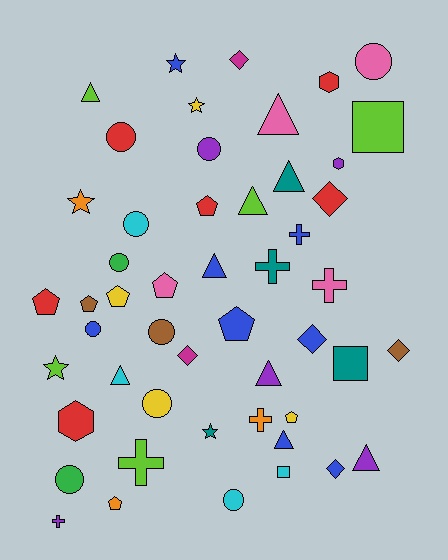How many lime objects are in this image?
There are 5 lime objects.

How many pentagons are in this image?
There are 8 pentagons.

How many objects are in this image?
There are 50 objects.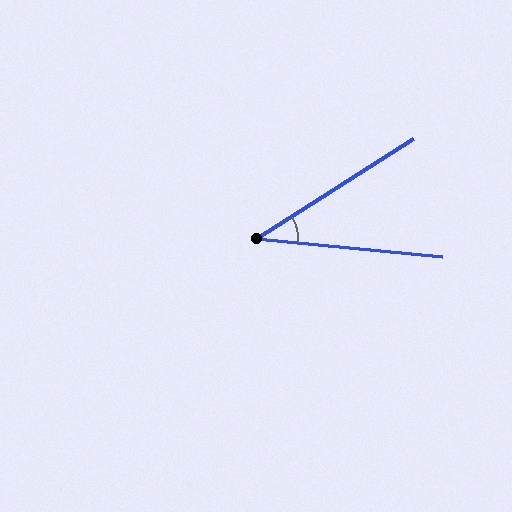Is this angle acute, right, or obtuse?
It is acute.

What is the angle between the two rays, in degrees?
Approximately 38 degrees.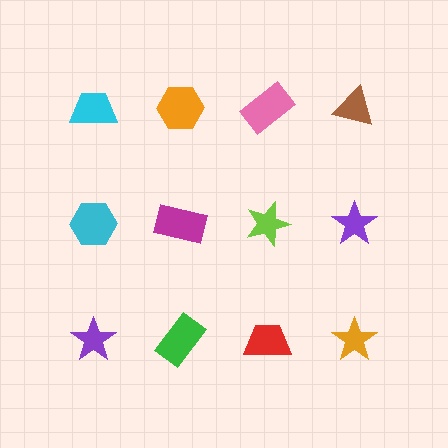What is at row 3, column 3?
A red trapezoid.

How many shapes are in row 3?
4 shapes.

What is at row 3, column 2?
A green rectangle.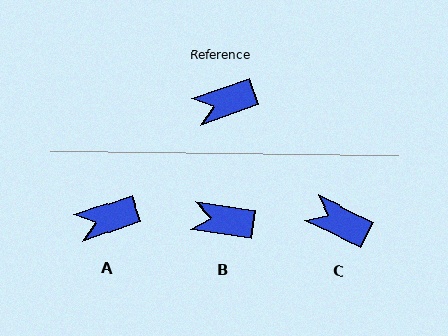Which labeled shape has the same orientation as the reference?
A.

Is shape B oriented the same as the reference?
No, it is off by about 27 degrees.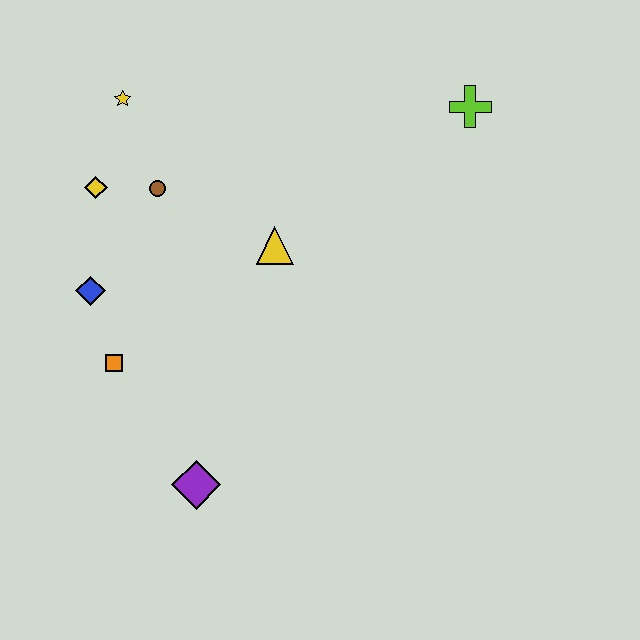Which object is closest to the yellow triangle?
The brown circle is closest to the yellow triangle.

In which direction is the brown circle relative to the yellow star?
The brown circle is below the yellow star.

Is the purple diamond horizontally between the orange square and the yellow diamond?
No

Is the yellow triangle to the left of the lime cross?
Yes